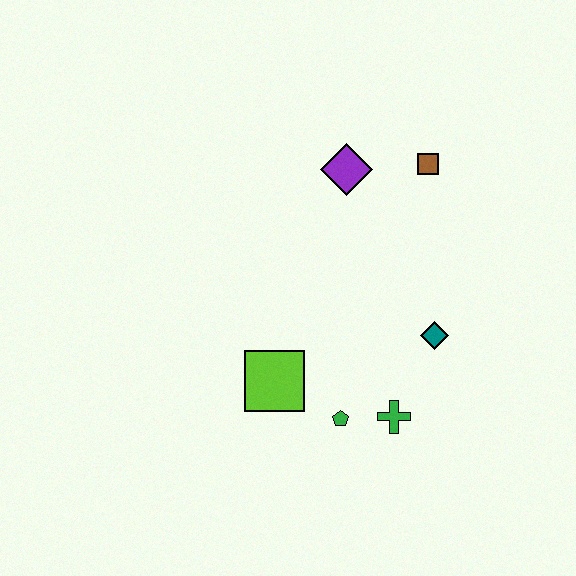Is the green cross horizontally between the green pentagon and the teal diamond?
Yes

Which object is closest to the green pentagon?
The green cross is closest to the green pentagon.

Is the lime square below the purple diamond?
Yes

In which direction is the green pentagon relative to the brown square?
The green pentagon is below the brown square.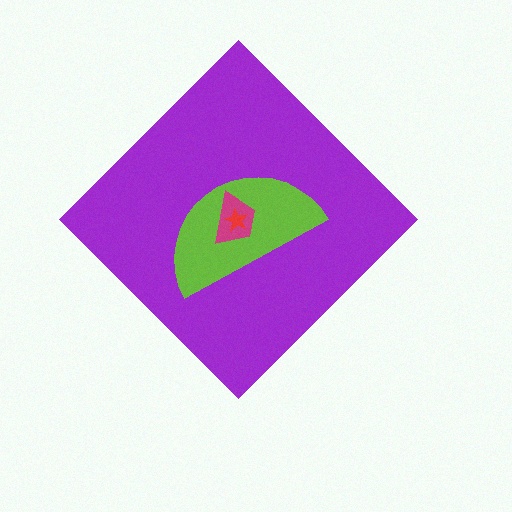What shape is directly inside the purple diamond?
The lime semicircle.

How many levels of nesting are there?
4.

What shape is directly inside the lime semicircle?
The magenta trapezoid.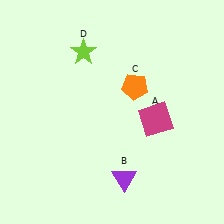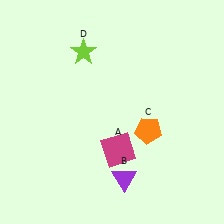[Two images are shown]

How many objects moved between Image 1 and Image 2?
2 objects moved between the two images.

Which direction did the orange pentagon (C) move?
The orange pentagon (C) moved down.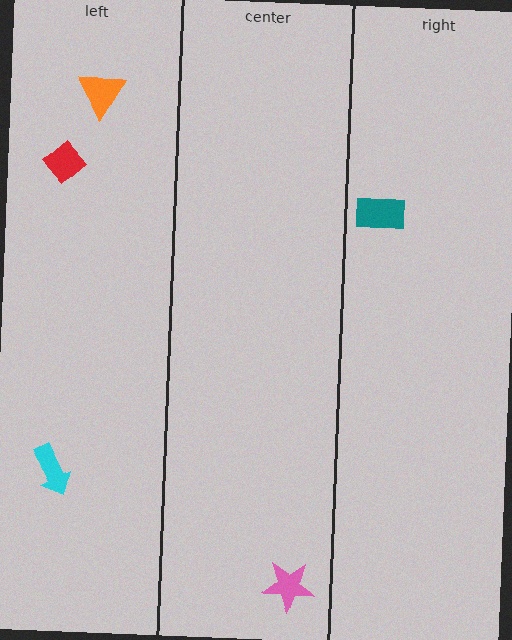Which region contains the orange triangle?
The left region.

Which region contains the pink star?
The center region.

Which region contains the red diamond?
The left region.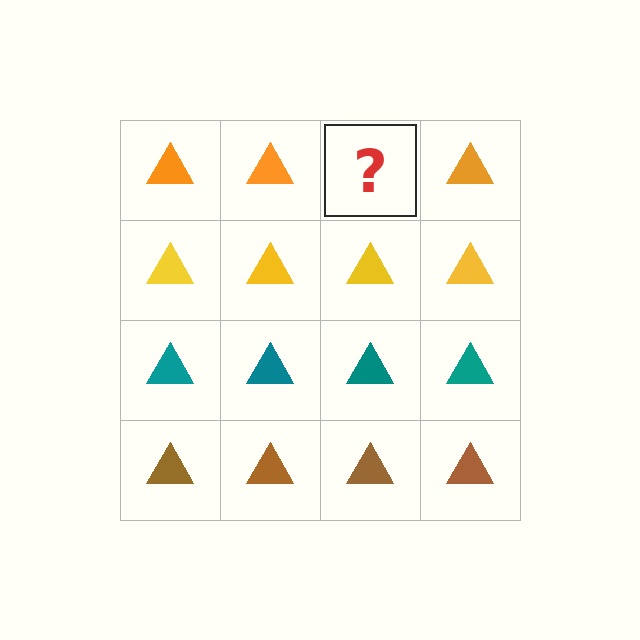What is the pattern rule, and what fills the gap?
The rule is that each row has a consistent color. The gap should be filled with an orange triangle.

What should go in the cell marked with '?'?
The missing cell should contain an orange triangle.